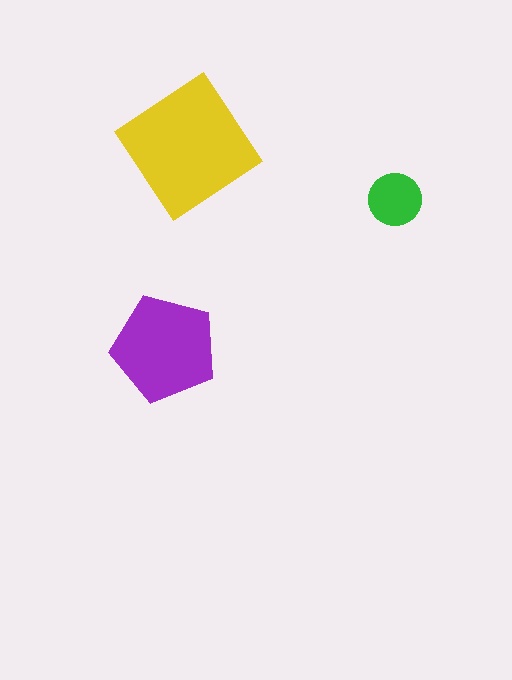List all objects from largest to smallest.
The yellow diamond, the purple pentagon, the green circle.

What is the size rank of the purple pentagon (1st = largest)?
2nd.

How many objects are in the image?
There are 3 objects in the image.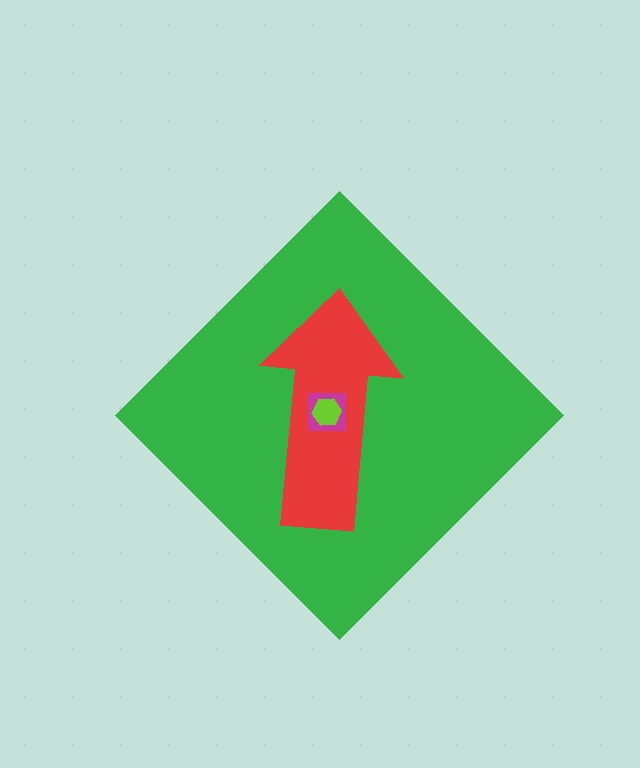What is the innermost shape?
The lime hexagon.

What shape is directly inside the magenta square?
The lime hexagon.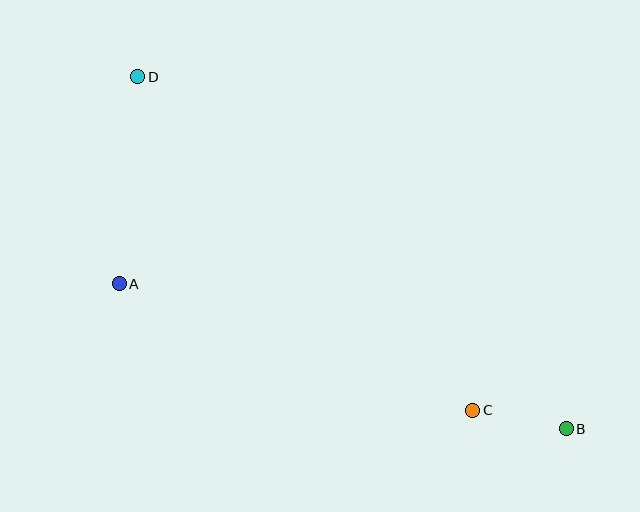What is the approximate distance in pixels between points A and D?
The distance between A and D is approximately 208 pixels.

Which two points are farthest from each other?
Points B and D are farthest from each other.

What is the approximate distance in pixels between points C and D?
The distance between C and D is approximately 473 pixels.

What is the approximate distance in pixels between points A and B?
The distance between A and B is approximately 470 pixels.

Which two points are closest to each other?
Points B and C are closest to each other.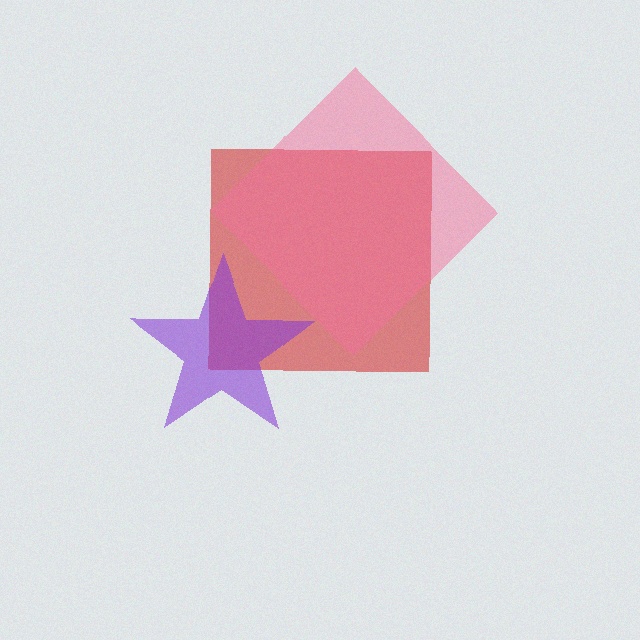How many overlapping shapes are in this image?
There are 3 overlapping shapes in the image.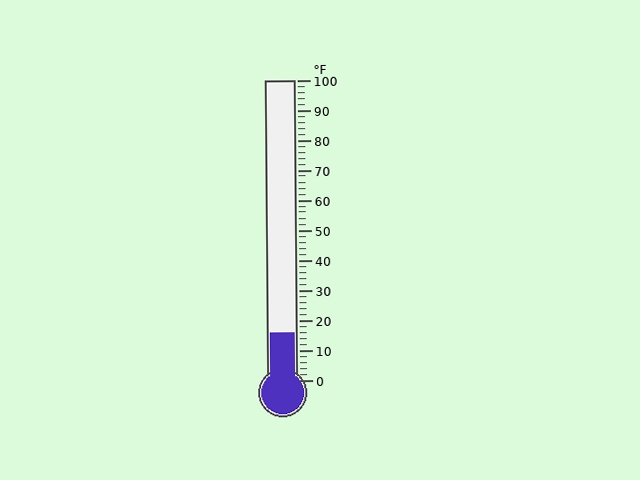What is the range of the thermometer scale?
The thermometer scale ranges from 0°F to 100°F.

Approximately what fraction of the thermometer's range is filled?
The thermometer is filled to approximately 15% of its range.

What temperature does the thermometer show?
The thermometer shows approximately 16°F.